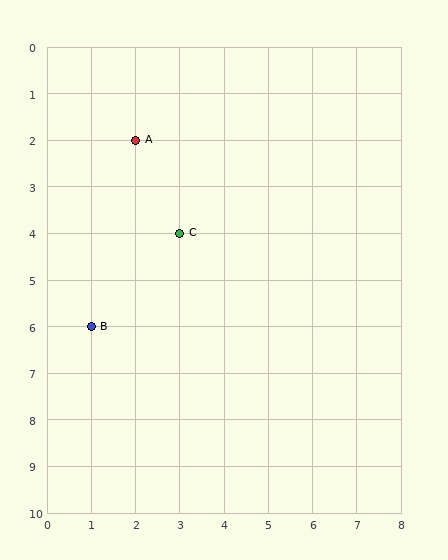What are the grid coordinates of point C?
Point C is at grid coordinates (3, 4).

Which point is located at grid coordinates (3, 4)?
Point C is at (3, 4).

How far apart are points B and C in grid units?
Points B and C are 2 columns and 2 rows apart (about 2.8 grid units diagonally).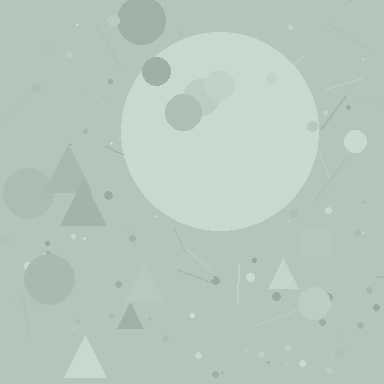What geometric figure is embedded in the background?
A circle is embedded in the background.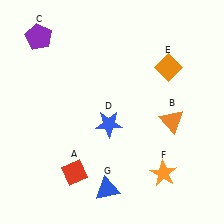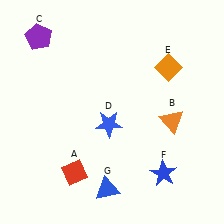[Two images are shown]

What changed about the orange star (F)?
In Image 1, F is orange. In Image 2, it changed to blue.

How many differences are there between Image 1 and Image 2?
There is 1 difference between the two images.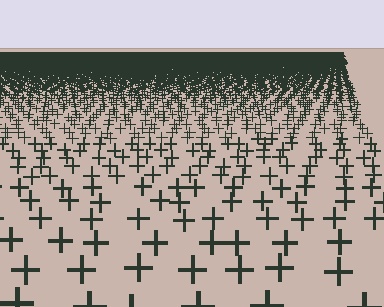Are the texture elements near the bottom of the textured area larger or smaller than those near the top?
Larger. Near the bottom, elements are closer to the viewer and appear at a bigger on-screen size.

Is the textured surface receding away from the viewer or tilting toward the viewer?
The surface is receding away from the viewer. Texture elements get smaller and denser toward the top.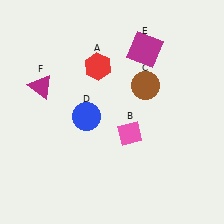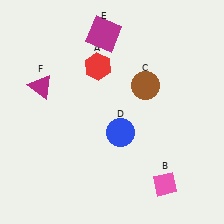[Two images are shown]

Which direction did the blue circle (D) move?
The blue circle (D) moved right.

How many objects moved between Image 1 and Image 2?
3 objects moved between the two images.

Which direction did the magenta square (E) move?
The magenta square (E) moved left.